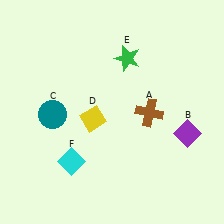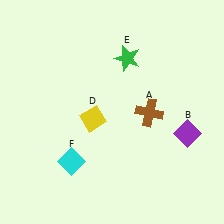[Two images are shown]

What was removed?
The teal circle (C) was removed in Image 2.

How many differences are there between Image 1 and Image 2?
There is 1 difference between the two images.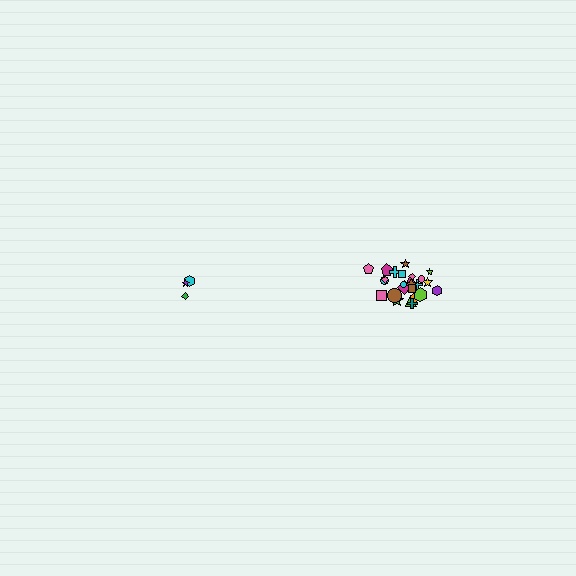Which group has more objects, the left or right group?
The right group.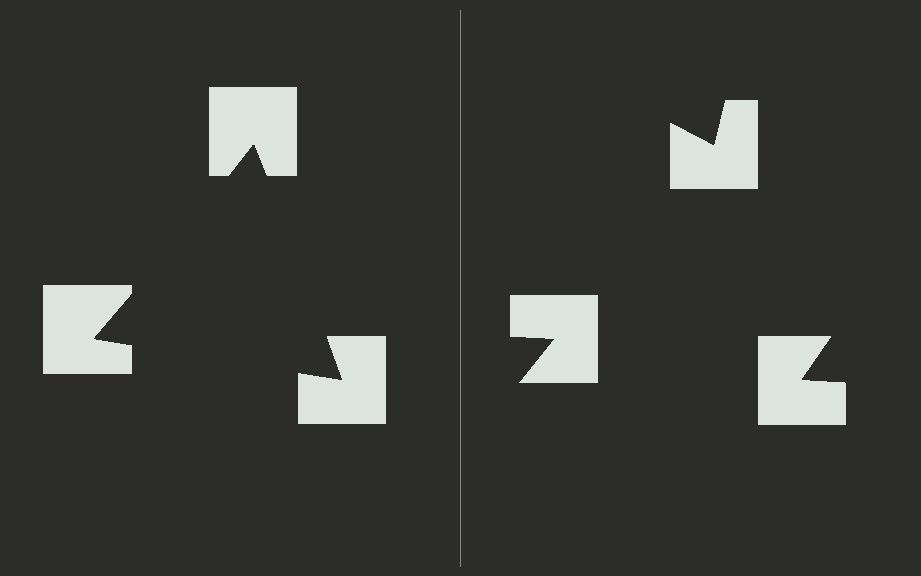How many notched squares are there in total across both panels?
6 — 3 on each side.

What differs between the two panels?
The notched squares are positioned identically on both sides; only the wedge orientations differ. On the left they align to a triangle; on the right they are misaligned.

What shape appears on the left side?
An illusory triangle.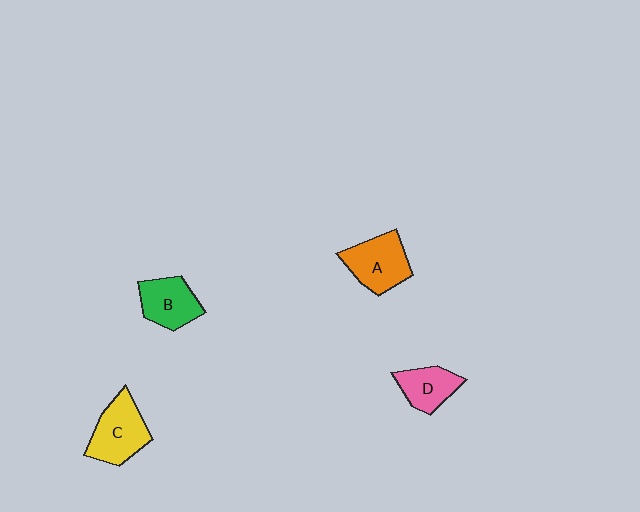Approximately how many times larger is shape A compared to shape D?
Approximately 1.3 times.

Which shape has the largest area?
Shape C (yellow).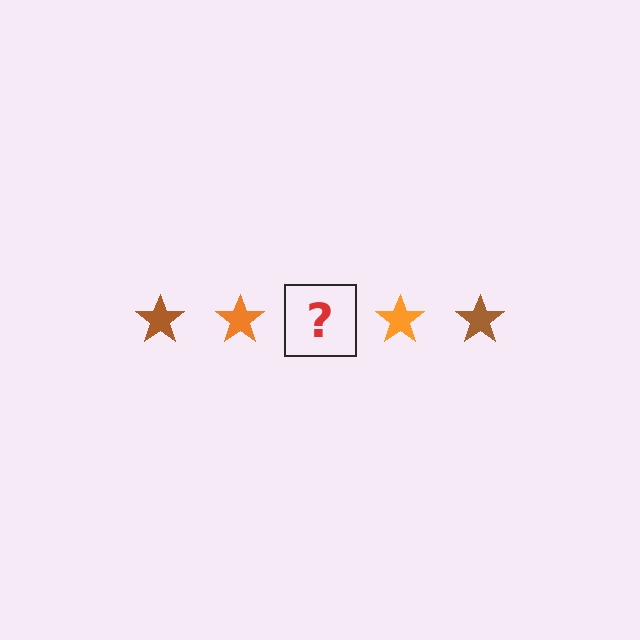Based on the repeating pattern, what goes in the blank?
The blank should be a brown star.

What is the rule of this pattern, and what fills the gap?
The rule is that the pattern cycles through brown, orange stars. The gap should be filled with a brown star.